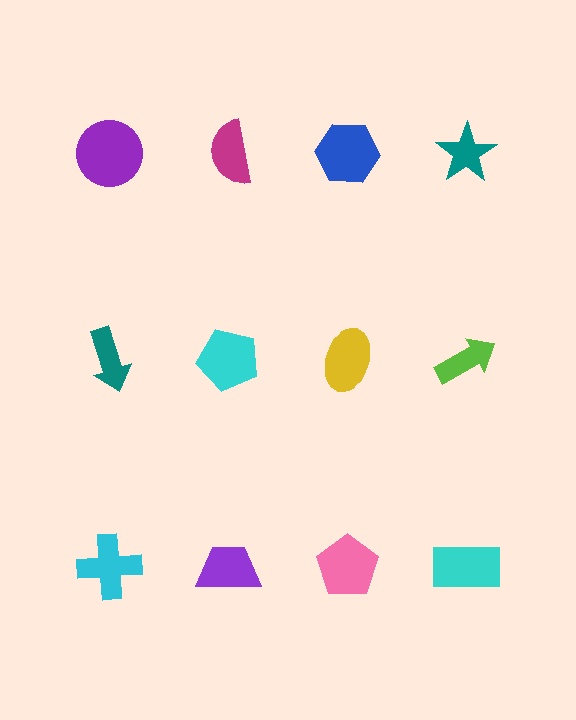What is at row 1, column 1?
A purple circle.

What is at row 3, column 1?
A cyan cross.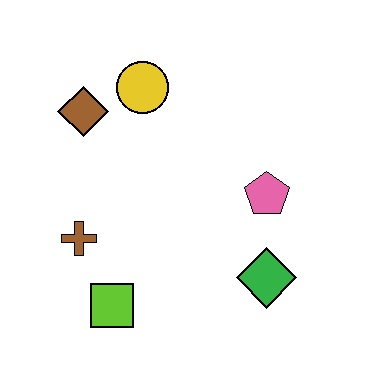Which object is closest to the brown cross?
The lime square is closest to the brown cross.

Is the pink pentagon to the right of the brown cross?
Yes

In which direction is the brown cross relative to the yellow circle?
The brown cross is below the yellow circle.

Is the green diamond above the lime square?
Yes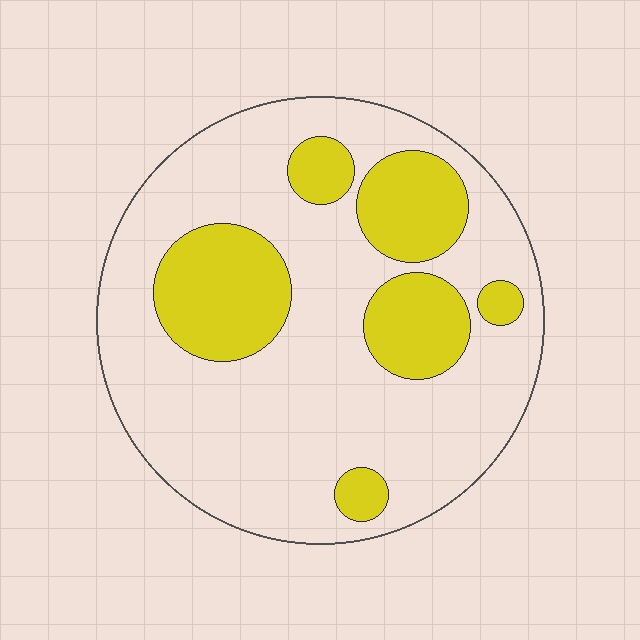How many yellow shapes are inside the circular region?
6.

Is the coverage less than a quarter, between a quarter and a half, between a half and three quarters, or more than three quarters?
Between a quarter and a half.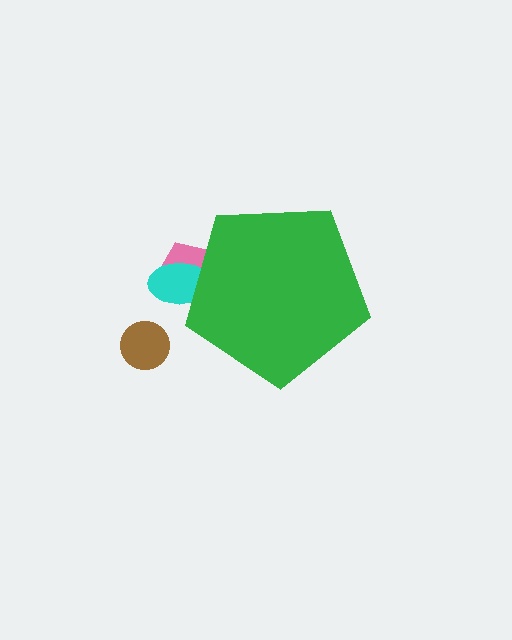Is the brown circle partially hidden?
No, the brown circle is fully visible.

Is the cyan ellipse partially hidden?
Yes, the cyan ellipse is partially hidden behind the green pentagon.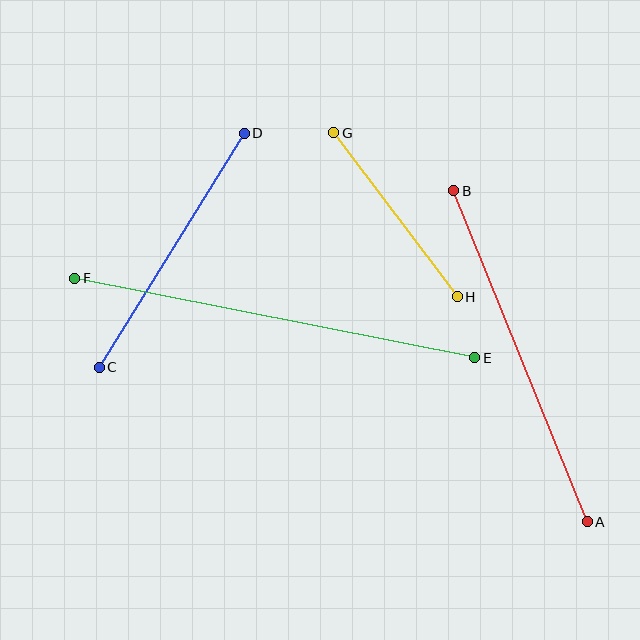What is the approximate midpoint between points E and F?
The midpoint is at approximately (275, 318) pixels.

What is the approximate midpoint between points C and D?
The midpoint is at approximately (172, 250) pixels.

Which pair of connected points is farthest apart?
Points E and F are farthest apart.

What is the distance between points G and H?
The distance is approximately 205 pixels.